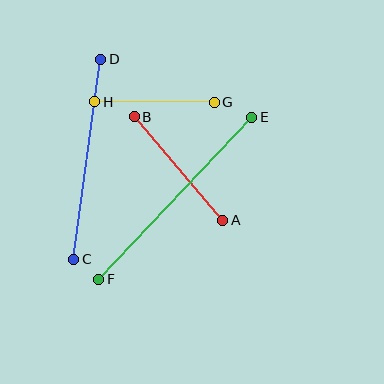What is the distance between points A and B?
The distance is approximately 136 pixels.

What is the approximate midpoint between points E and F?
The midpoint is at approximately (175, 198) pixels.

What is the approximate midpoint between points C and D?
The midpoint is at approximately (87, 159) pixels.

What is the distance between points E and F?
The distance is approximately 223 pixels.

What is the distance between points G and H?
The distance is approximately 120 pixels.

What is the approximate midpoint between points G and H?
The midpoint is at approximately (155, 102) pixels.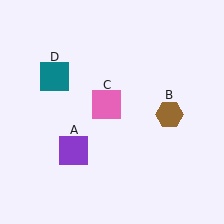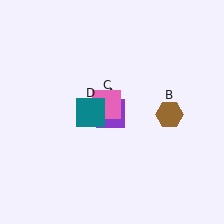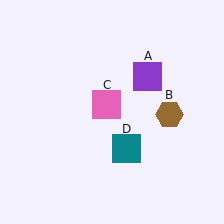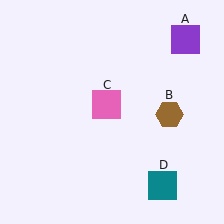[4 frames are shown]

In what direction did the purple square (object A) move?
The purple square (object A) moved up and to the right.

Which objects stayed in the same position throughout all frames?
Brown hexagon (object B) and pink square (object C) remained stationary.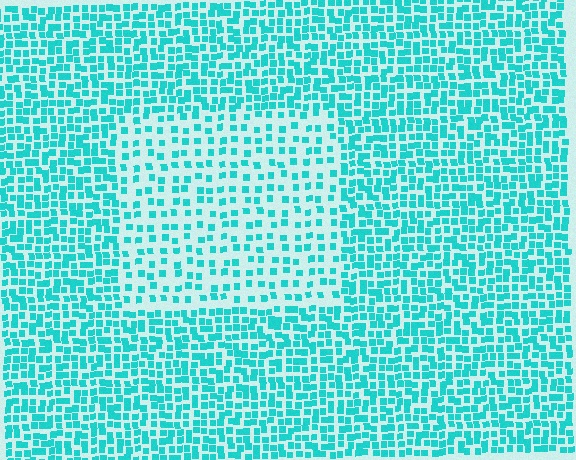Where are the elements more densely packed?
The elements are more densely packed outside the rectangle boundary.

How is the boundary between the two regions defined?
The boundary is defined by a change in element density (approximately 2.0x ratio). All elements are the same color, size, and shape.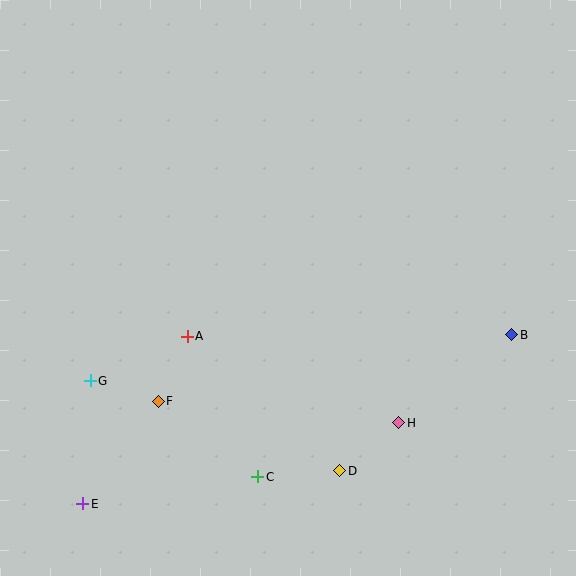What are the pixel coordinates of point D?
Point D is at (340, 471).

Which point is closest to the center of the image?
Point A at (187, 336) is closest to the center.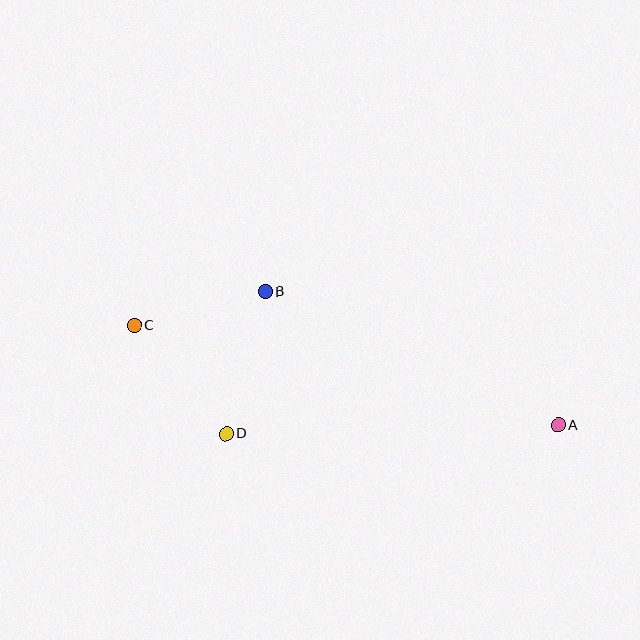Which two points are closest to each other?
Points B and C are closest to each other.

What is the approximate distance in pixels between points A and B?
The distance between A and B is approximately 322 pixels.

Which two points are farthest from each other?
Points A and C are farthest from each other.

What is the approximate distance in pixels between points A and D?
The distance between A and D is approximately 332 pixels.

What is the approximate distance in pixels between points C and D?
The distance between C and D is approximately 142 pixels.